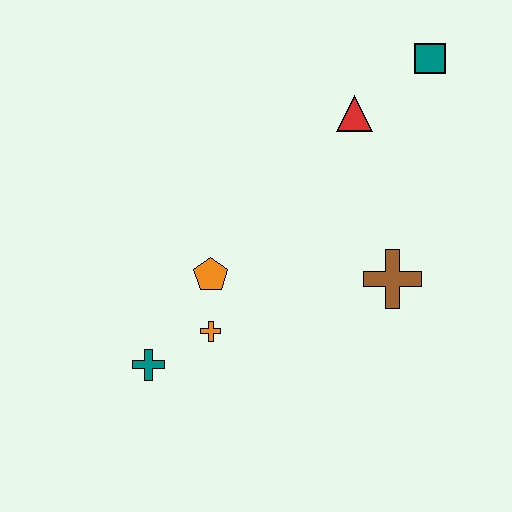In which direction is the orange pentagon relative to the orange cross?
The orange pentagon is above the orange cross.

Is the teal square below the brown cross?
No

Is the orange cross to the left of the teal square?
Yes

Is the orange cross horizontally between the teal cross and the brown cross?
Yes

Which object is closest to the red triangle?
The teal square is closest to the red triangle.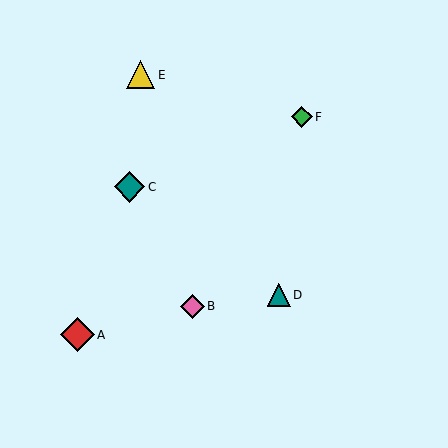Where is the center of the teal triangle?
The center of the teal triangle is at (279, 295).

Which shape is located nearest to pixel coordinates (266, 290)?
The teal triangle (labeled D) at (279, 295) is nearest to that location.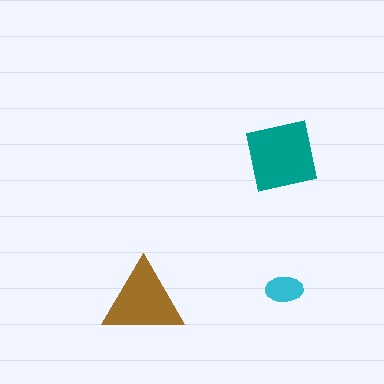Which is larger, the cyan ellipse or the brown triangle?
The brown triangle.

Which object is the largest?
The teal square.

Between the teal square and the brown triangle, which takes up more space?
The teal square.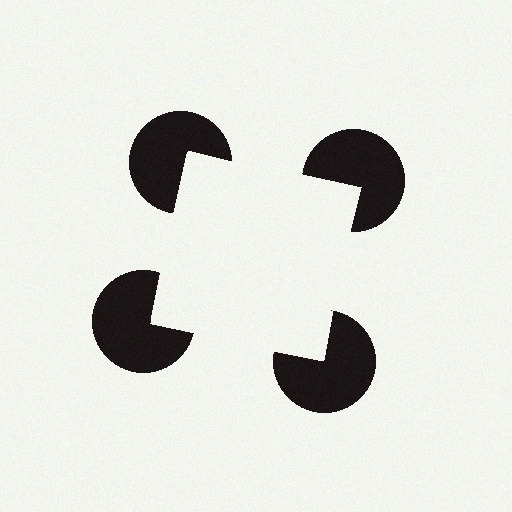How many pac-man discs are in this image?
There are 4 — one at each vertex of the illusory square.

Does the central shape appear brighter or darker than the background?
It typically appears slightly brighter than the background, even though no actual brightness change is drawn.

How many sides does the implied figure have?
4 sides.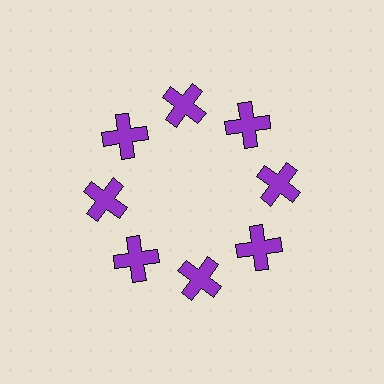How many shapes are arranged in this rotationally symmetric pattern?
There are 8 shapes, arranged in 8 groups of 1.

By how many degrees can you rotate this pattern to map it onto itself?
The pattern maps onto itself every 45 degrees of rotation.